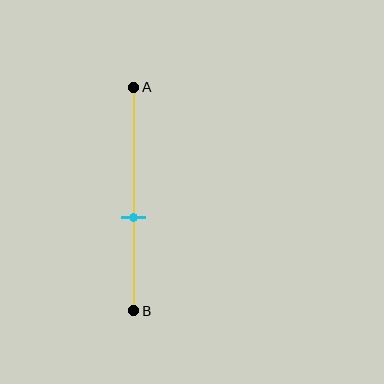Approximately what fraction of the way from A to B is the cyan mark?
The cyan mark is approximately 60% of the way from A to B.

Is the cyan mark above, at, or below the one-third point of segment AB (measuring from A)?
The cyan mark is below the one-third point of segment AB.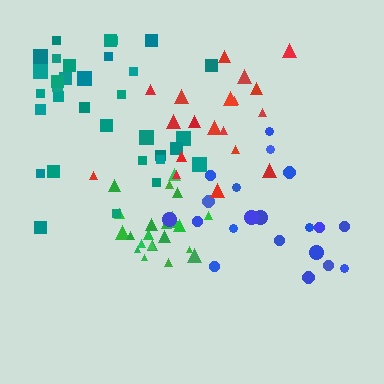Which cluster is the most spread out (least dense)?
Blue.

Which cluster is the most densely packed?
Green.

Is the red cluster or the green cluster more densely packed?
Green.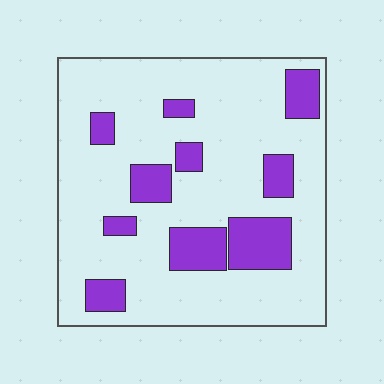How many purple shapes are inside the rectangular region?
10.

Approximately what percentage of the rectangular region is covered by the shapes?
Approximately 20%.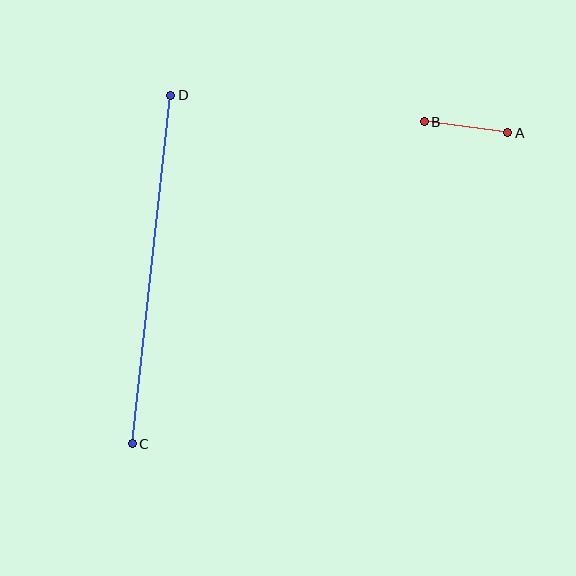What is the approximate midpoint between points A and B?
The midpoint is at approximately (466, 127) pixels.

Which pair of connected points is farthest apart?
Points C and D are farthest apart.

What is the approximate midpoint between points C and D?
The midpoint is at approximately (152, 270) pixels.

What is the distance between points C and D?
The distance is approximately 350 pixels.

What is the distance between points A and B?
The distance is approximately 84 pixels.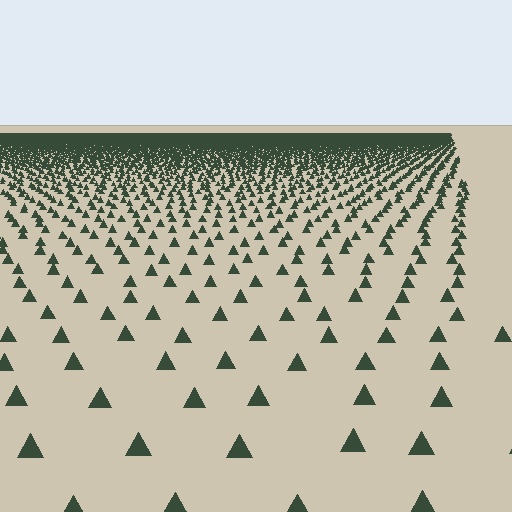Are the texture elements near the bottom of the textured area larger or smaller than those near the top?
Larger. Near the bottom, elements are closer to the viewer and appear at a bigger on-screen size.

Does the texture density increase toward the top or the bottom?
Density increases toward the top.